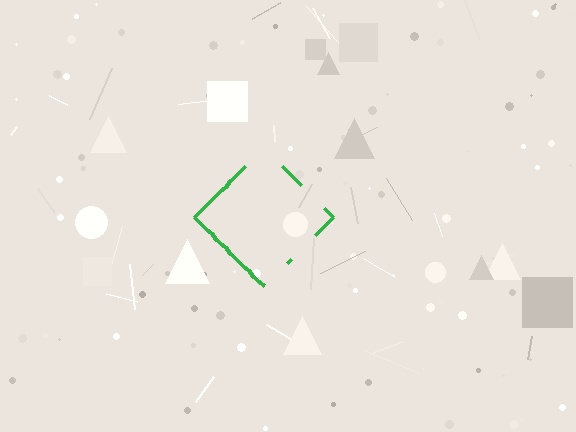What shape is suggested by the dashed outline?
The dashed outline suggests a diamond.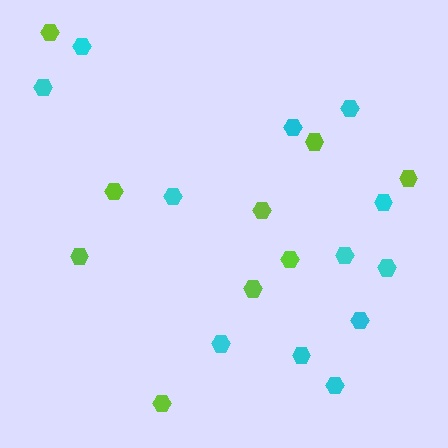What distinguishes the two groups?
There are 2 groups: one group of lime hexagons (9) and one group of cyan hexagons (12).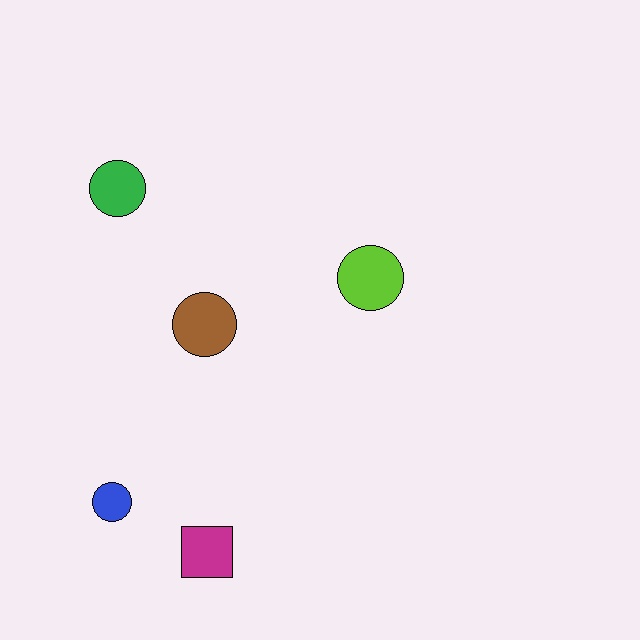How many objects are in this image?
There are 5 objects.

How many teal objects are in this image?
There are no teal objects.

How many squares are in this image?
There is 1 square.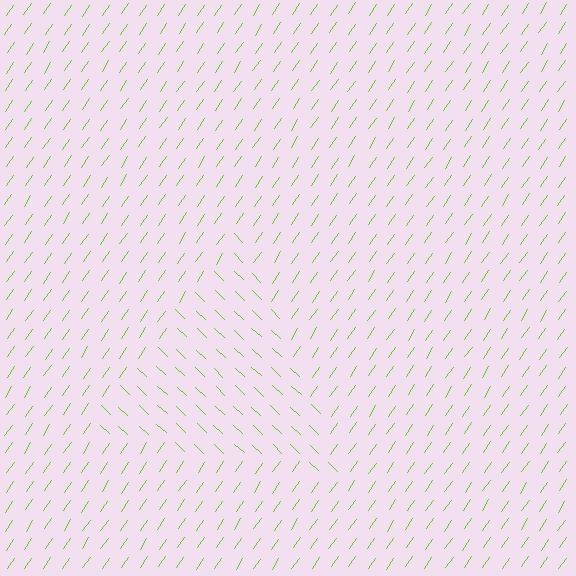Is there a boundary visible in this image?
Yes, there is a texture boundary formed by a change in line orientation.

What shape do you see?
I see a triangle.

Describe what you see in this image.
The image is filled with small lime line segments. A triangle region in the image has lines oriented differently from the surrounding lines, creating a visible texture boundary.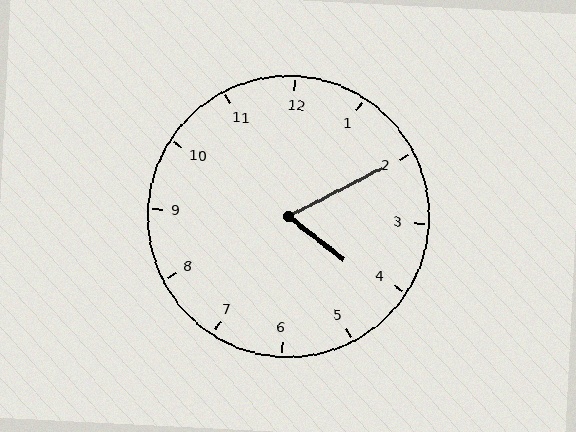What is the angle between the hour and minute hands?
Approximately 65 degrees.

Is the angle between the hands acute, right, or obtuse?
It is acute.